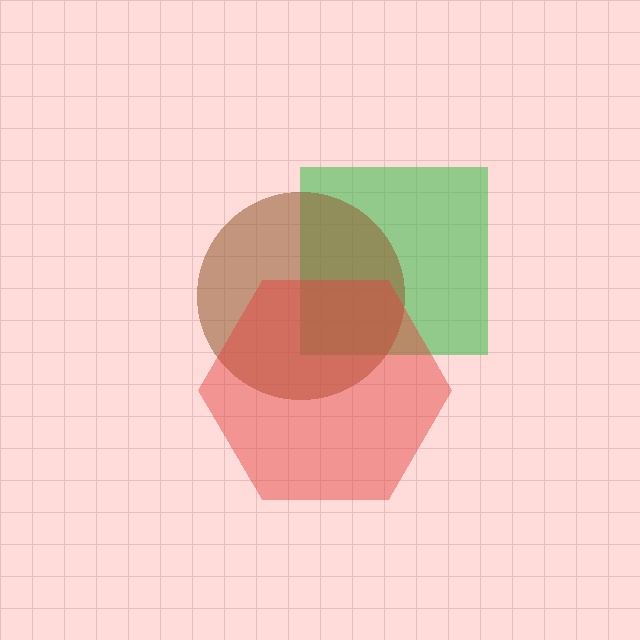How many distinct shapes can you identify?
There are 3 distinct shapes: a green square, a brown circle, a red hexagon.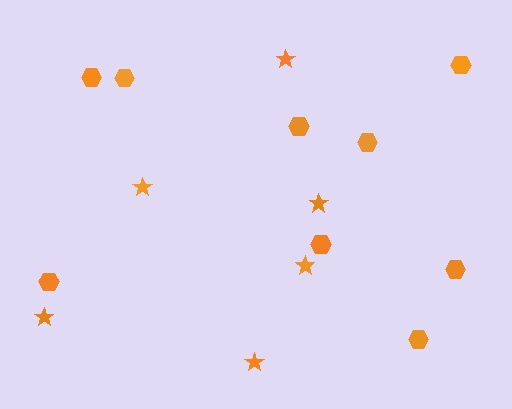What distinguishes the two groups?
There are 2 groups: one group of hexagons (9) and one group of stars (6).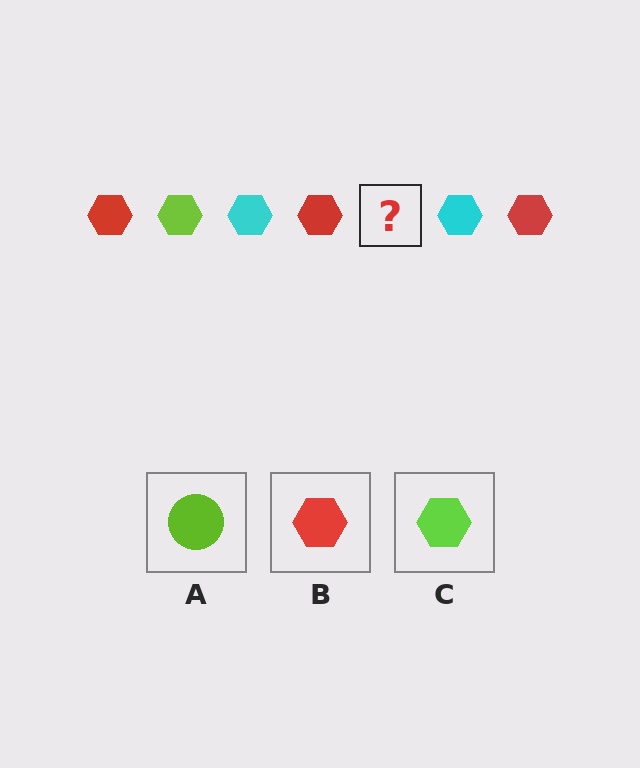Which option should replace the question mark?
Option C.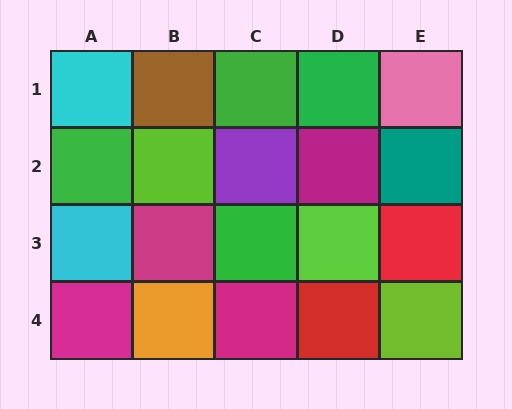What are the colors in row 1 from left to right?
Cyan, brown, green, green, pink.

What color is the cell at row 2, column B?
Lime.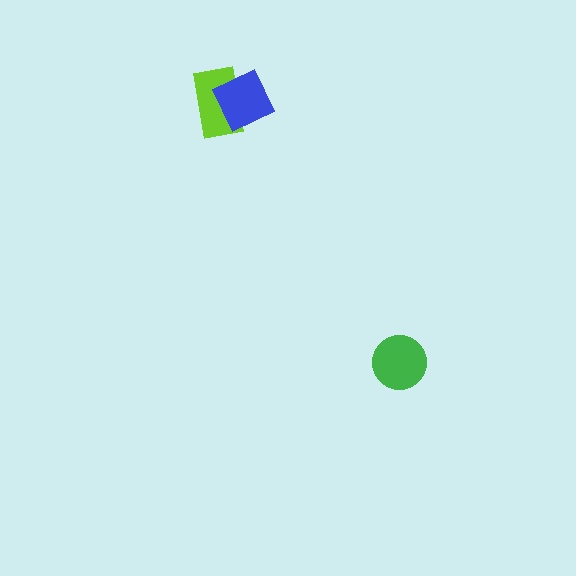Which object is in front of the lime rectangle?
The blue diamond is in front of the lime rectangle.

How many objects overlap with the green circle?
0 objects overlap with the green circle.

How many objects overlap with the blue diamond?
1 object overlaps with the blue diamond.